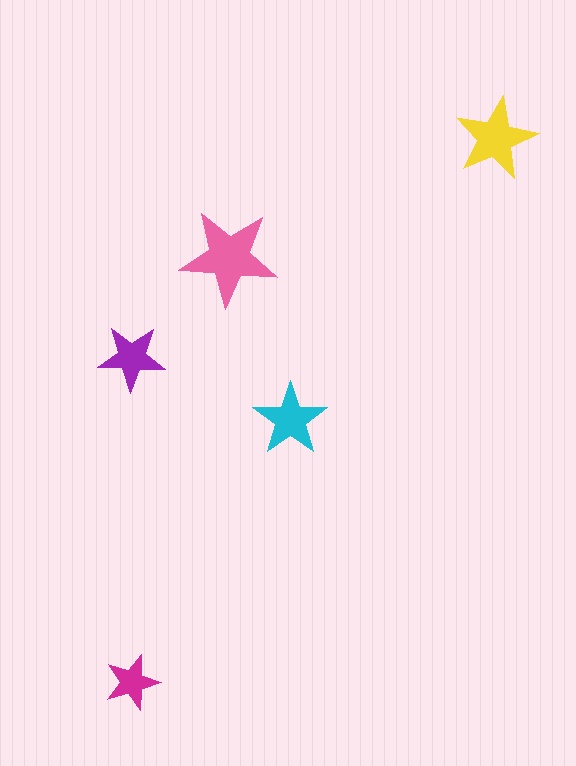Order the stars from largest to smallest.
the pink one, the yellow one, the cyan one, the purple one, the magenta one.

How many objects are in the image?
There are 5 objects in the image.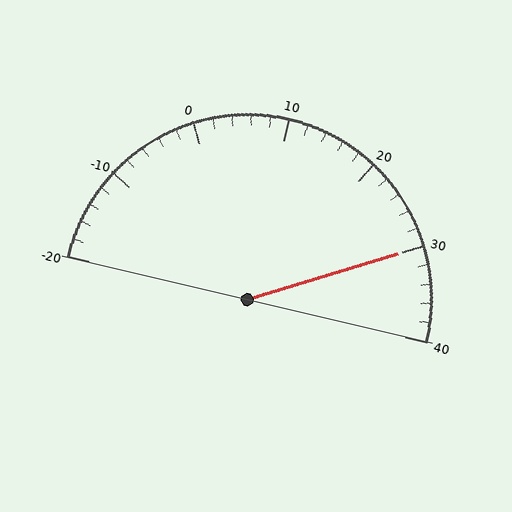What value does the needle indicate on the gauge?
The needle indicates approximately 30.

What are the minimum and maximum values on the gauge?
The gauge ranges from -20 to 40.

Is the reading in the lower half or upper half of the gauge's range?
The reading is in the upper half of the range (-20 to 40).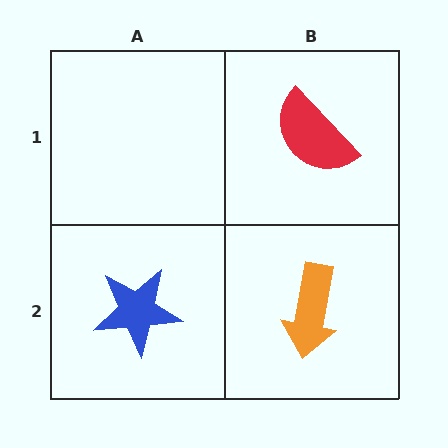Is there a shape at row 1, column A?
No, that cell is empty.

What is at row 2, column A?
A blue star.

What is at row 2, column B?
An orange arrow.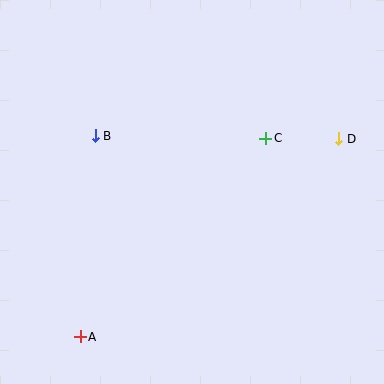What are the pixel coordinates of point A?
Point A is at (80, 337).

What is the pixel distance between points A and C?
The distance between A and C is 271 pixels.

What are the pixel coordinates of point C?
Point C is at (266, 138).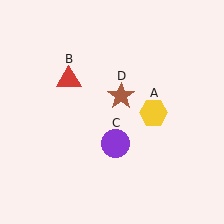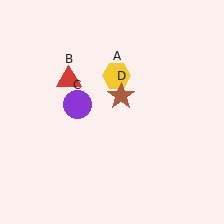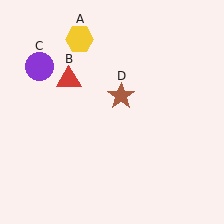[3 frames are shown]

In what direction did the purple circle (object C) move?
The purple circle (object C) moved up and to the left.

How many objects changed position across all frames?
2 objects changed position: yellow hexagon (object A), purple circle (object C).